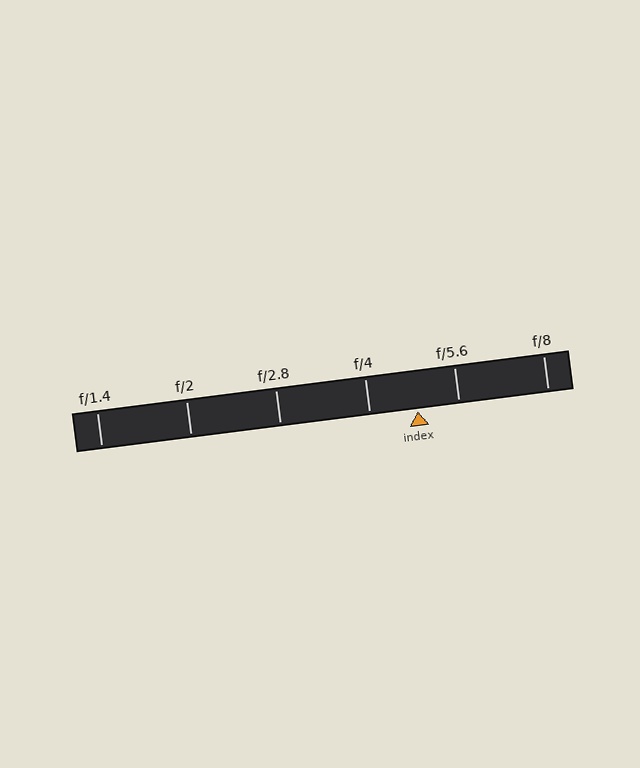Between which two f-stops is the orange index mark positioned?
The index mark is between f/4 and f/5.6.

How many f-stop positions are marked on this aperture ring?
There are 6 f-stop positions marked.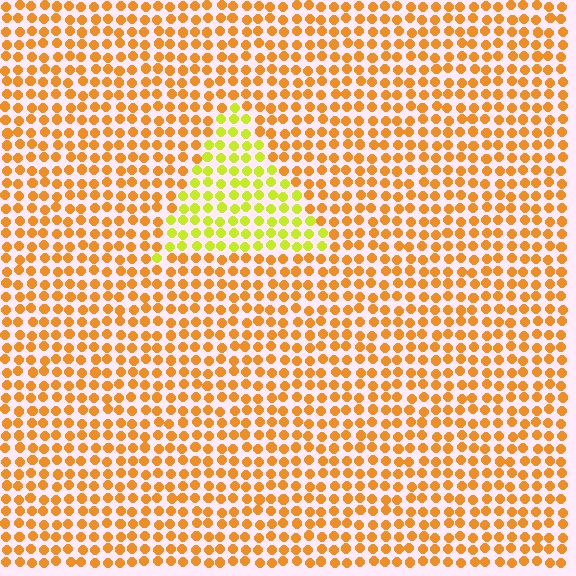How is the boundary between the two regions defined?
The boundary is defined purely by a slight shift in hue (about 41 degrees). Spacing, size, and orientation are identical on both sides.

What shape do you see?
I see a triangle.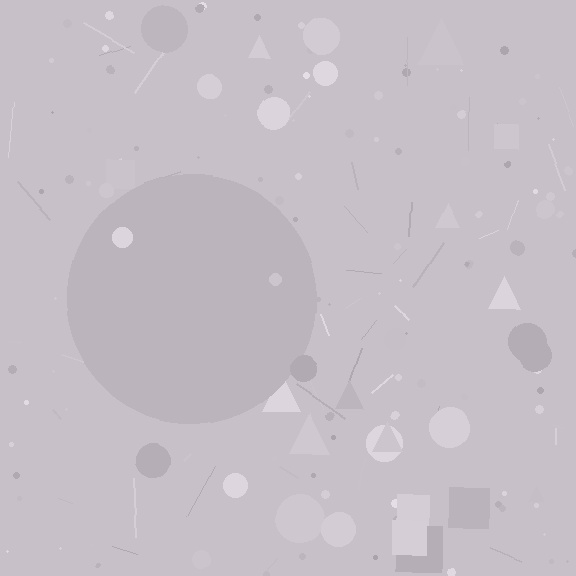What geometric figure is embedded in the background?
A circle is embedded in the background.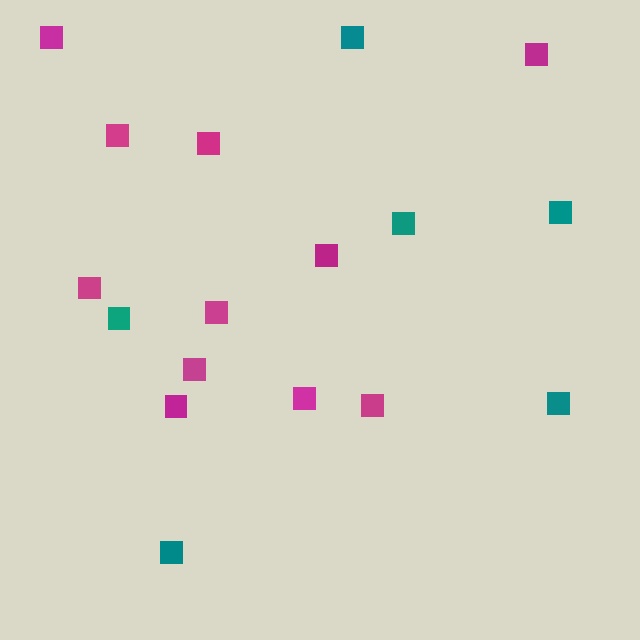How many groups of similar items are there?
There are 2 groups: one group of magenta squares (11) and one group of teal squares (6).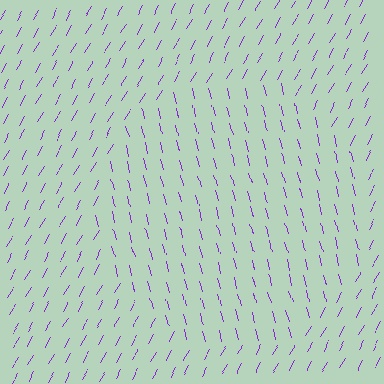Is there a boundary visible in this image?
Yes, there is a texture boundary formed by a change in line orientation.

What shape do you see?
I see a circle.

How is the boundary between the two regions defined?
The boundary is defined purely by a change in line orientation (approximately 45 degrees difference). All lines are the same color and thickness.